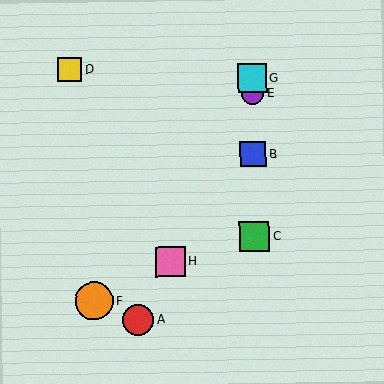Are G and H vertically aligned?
No, G is at x≈252 and H is at x≈170.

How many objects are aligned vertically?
4 objects (B, C, E, G) are aligned vertically.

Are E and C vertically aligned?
Yes, both are at x≈252.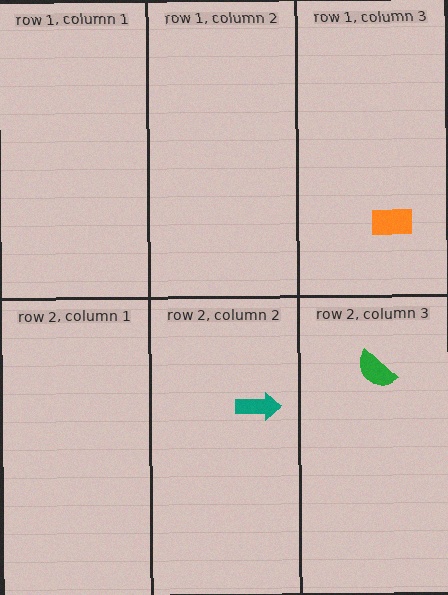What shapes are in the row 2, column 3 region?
The green semicircle.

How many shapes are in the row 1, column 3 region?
1.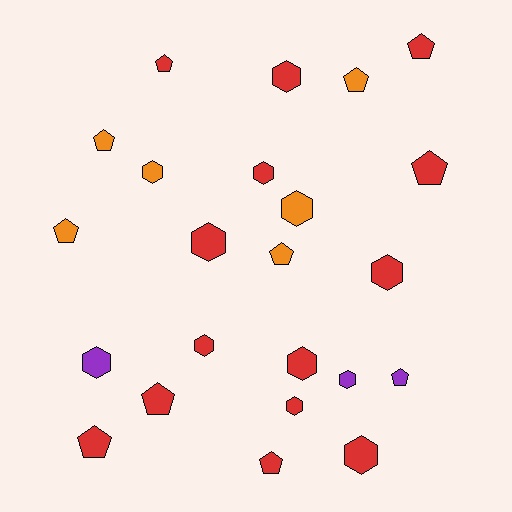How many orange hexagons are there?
There are 2 orange hexagons.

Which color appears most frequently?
Red, with 14 objects.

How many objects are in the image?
There are 23 objects.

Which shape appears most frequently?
Hexagon, with 12 objects.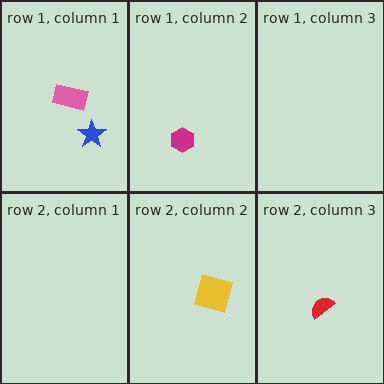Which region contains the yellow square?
The row 2, column 2 region.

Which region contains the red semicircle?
The row 2, column 3 region.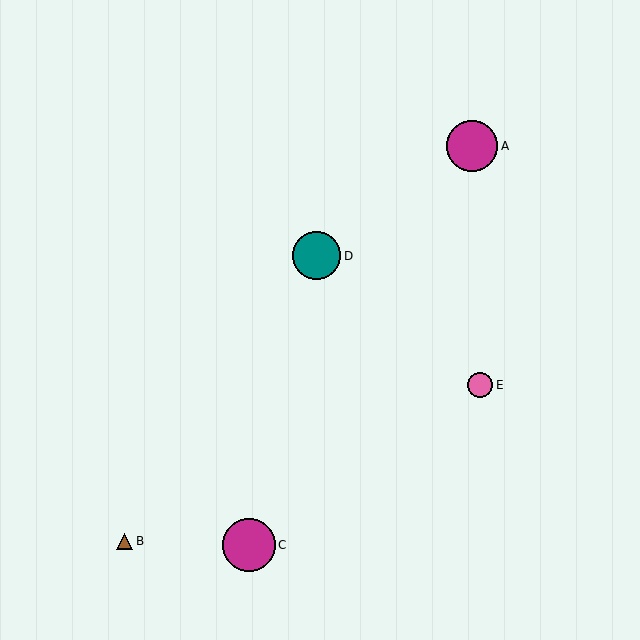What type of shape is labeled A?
Shape A is a magenta circle.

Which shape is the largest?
The magenta circle (labeled C) is the largest.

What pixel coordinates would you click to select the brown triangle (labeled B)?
Click at (125, 541) to select the brown triangle B.